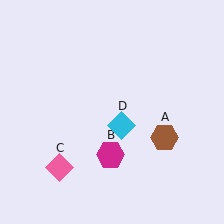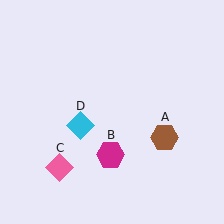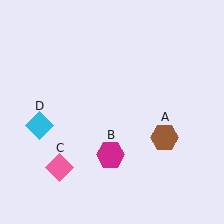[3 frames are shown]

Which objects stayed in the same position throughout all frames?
Brown hexagon (object A) and magenta hexagon (object B) and pink diamond (object C) remained stationary.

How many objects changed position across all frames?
1 object changed position: cyan diamond (object D).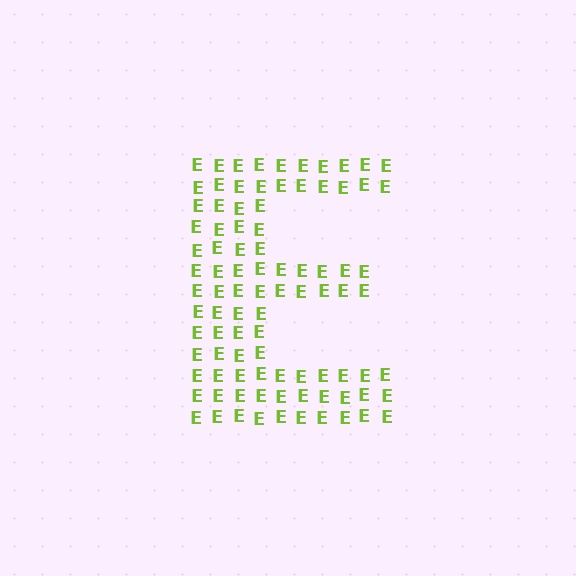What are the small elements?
The small elements are letter E's.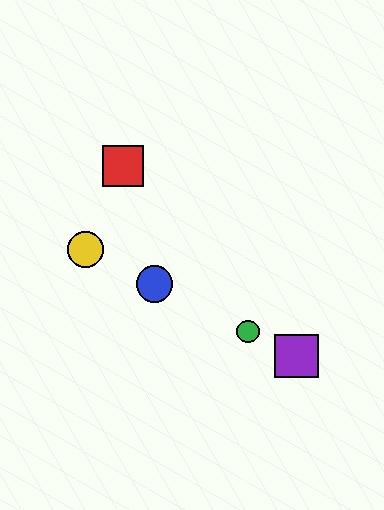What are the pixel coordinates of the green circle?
The green circle is at (248, 332).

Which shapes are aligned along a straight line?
The blue circle, the green circle, the yellow circle, the purple square are aligned along a straight line.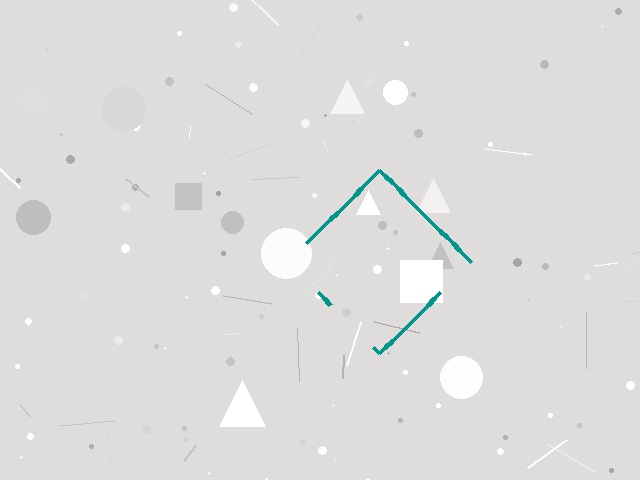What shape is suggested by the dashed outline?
The dashed outline suggests a diamond.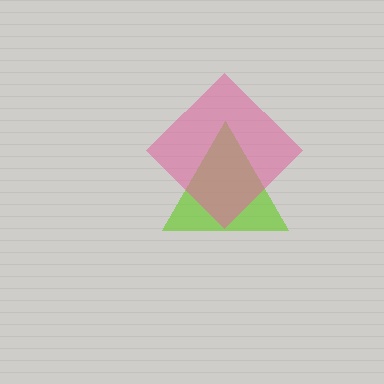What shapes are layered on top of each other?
The layered shapes are: a lime triangle, a pink diamond.